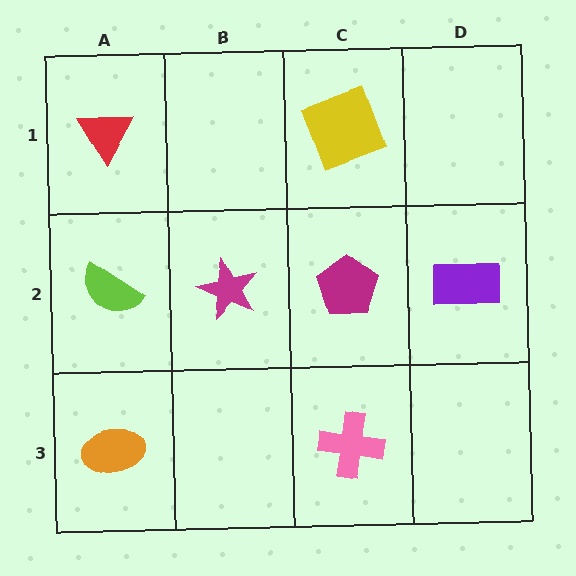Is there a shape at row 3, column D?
No, that cell is empty.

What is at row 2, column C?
A magenta pentagon.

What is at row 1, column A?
A red triangle.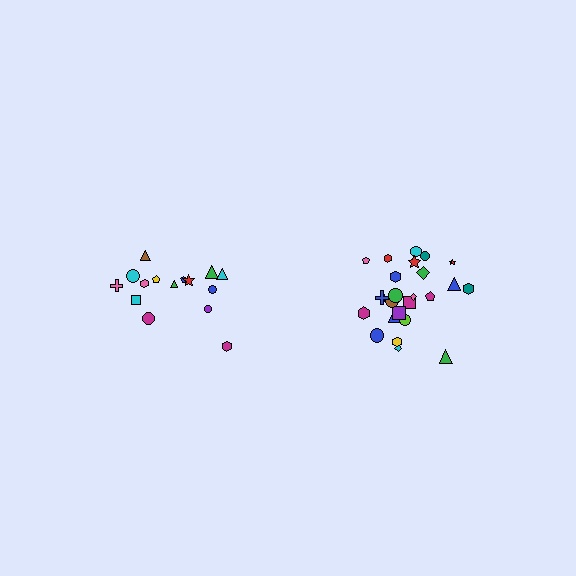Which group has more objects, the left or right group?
The right group.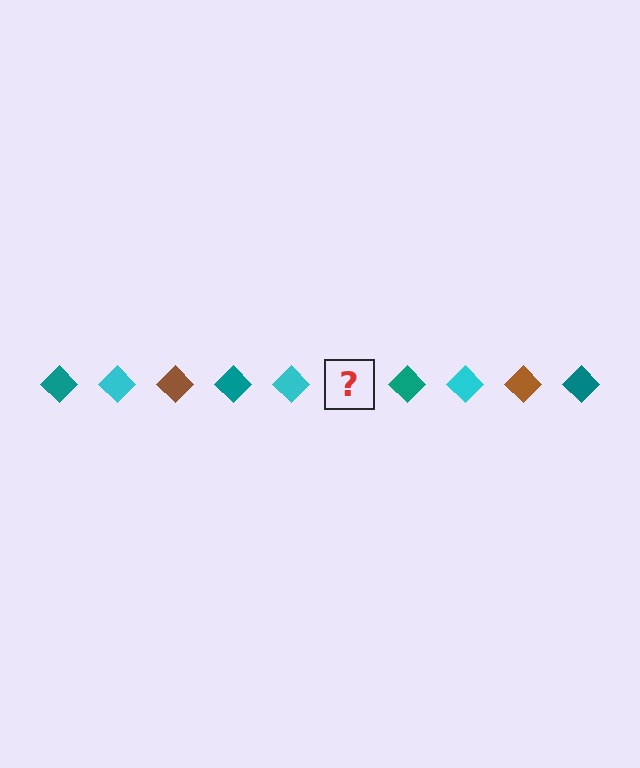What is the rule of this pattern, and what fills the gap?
The rule is that the pattern cycles through teal, cyan, brown diamonds. The gap should be filled with a brown diamond.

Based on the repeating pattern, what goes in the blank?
The blank should be a brown diamond.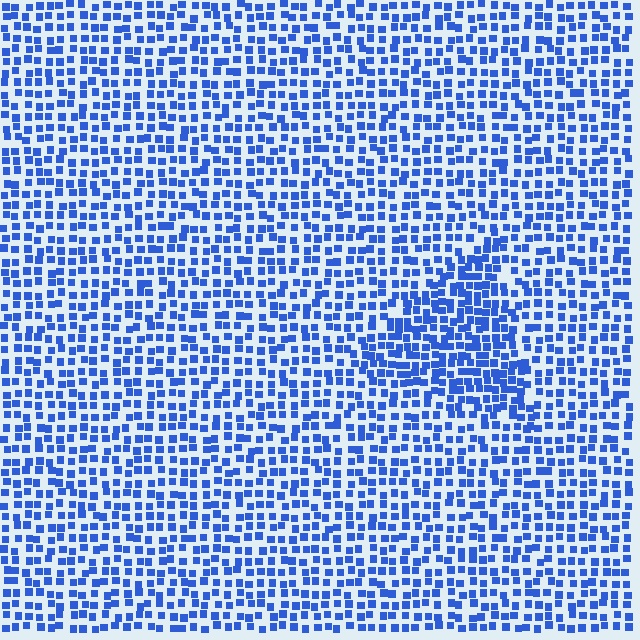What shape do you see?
I see a triangle.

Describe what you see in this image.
The image contains small blue elements arranged at two different densities. A triangle-shaped region is visible where the elements are more densely packed than the surrounding area.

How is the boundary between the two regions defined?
The boundary is defined by a change in element density (approximately 1.6x ratio). All elements are the same color, size, and shape.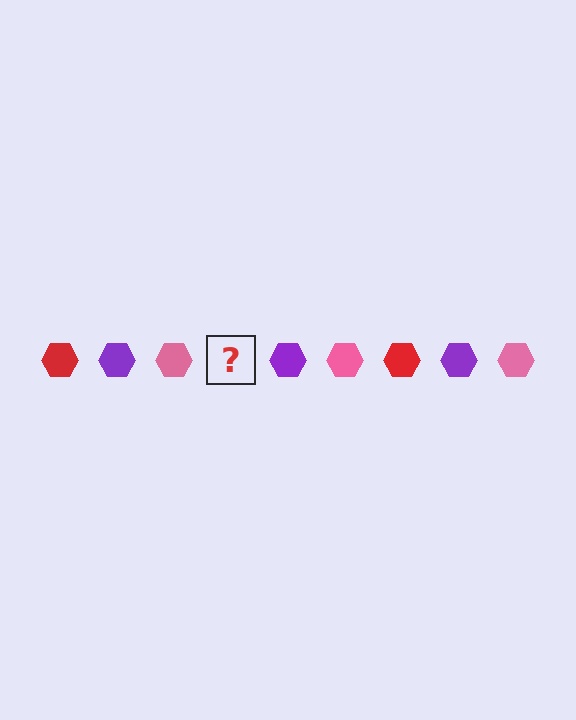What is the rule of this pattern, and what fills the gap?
The rule is that the pattern cycles through red, purple, pink hexagons. The gap should be filled with a red hexagon.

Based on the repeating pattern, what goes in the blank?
The blank should be a red hexagon.